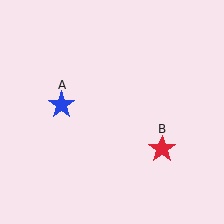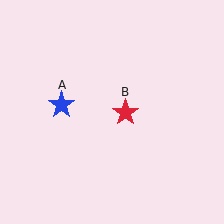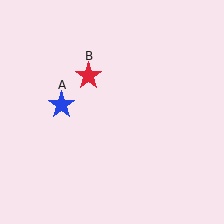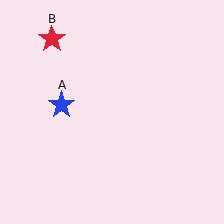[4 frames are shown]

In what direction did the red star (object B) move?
The red star (object B) moved up and to the left.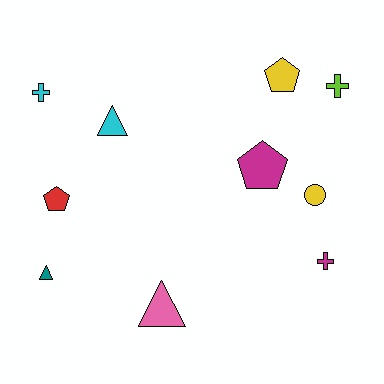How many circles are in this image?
There is 1 circle.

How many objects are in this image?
There are 10 objects.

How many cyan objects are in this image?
There are 2 cyan objects.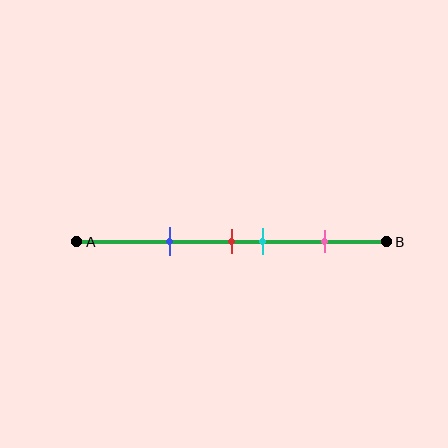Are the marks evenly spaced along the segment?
No, the marks are not evenly spaced.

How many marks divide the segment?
There are 4 marks dividing the segment.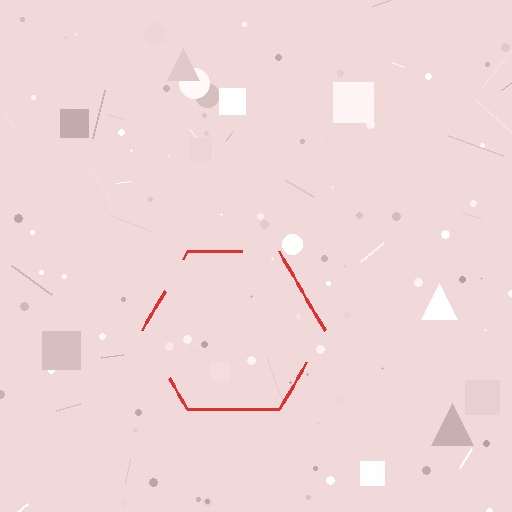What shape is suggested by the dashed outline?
The dashed outline suggests a hexagon.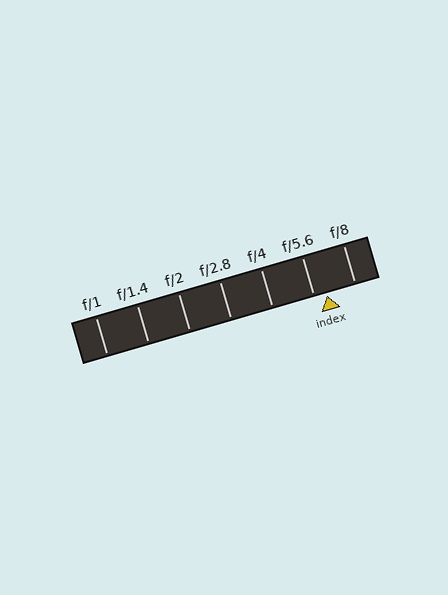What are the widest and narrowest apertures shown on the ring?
The widest aperture shown is f/1 and the narrowest is f/8.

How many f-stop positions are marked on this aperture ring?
There are 7 f-stop positions marked.